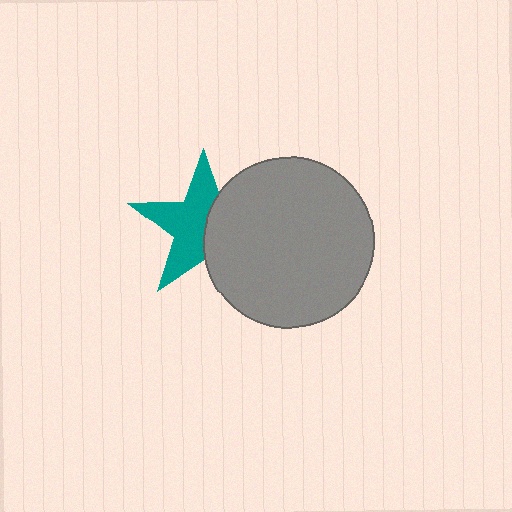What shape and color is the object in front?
The object in front is a gray circle.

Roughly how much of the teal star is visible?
About half of it is visible (roughly 58%).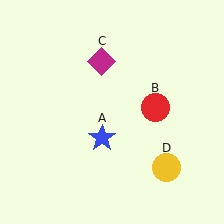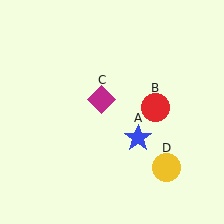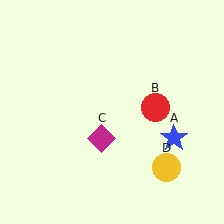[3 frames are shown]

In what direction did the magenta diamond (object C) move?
The magenta diamond (object C) moved down.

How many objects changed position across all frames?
2 objects changed position: blue star (object A), magenta diamond (object C).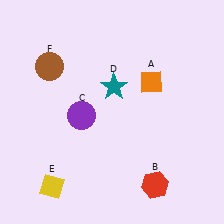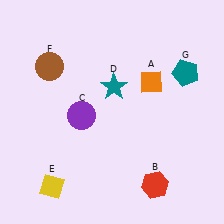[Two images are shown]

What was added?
A teal pentagon (G) was added in Image 2.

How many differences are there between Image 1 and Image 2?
There is 1 difference between the two images.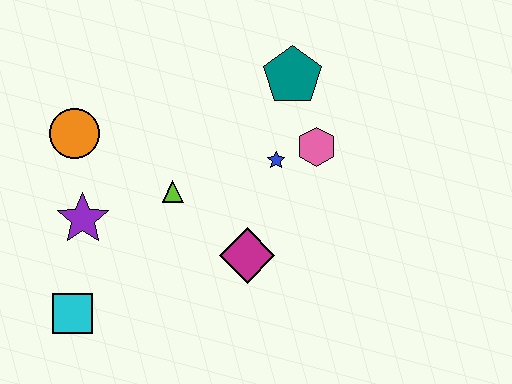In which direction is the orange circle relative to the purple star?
The orange circle is above the purple star.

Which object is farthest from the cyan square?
The teal pentagon is farthest from the cyan square.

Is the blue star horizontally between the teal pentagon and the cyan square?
Yes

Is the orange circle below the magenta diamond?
No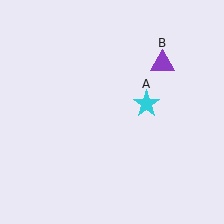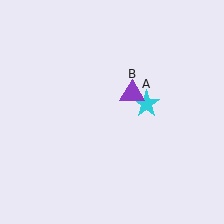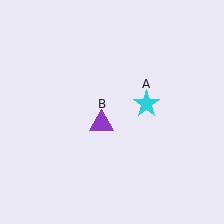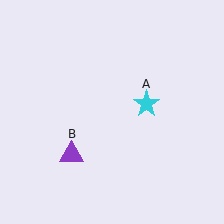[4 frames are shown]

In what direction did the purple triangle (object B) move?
The purple triangle (object B) moved down and to the left.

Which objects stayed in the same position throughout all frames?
Cyan star (object A) remained stationary.